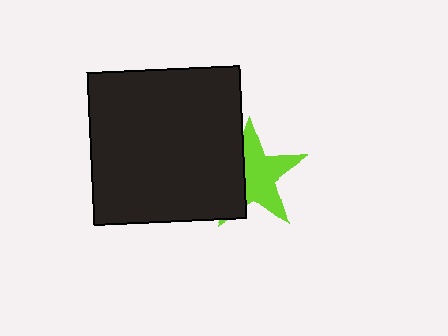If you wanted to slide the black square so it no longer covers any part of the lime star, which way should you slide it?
Slide it left — that is the most direct way to separate the two shapes.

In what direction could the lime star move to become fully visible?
The lime star could move right. That would shift it out from behind the black square entirely.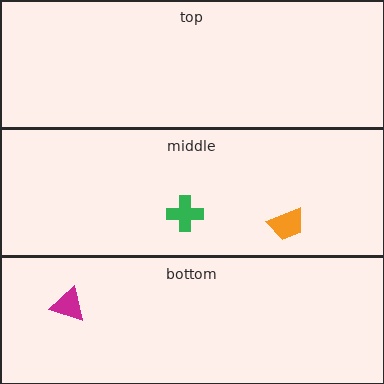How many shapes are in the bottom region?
1.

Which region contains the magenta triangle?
The bottom region.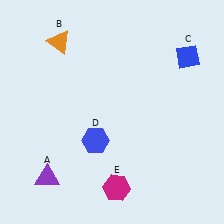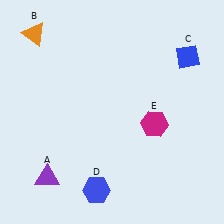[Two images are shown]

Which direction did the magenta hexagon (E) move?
The magenta hexagon (E) moved up.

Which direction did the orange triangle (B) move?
The orange triangle (B) moved left.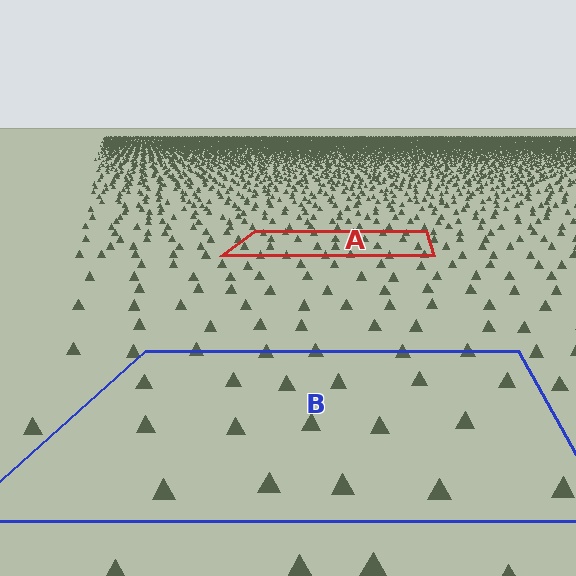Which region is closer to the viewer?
Region B is closer. The texture elements there are larger and more spread out.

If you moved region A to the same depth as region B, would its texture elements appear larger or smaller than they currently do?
They would appear larger. At a closer depth, the same texture elements are projected at a bigger on-screen size.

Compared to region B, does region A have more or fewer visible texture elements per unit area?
Region A has more texture elements per unit area — they are packed more densely because it is farther away.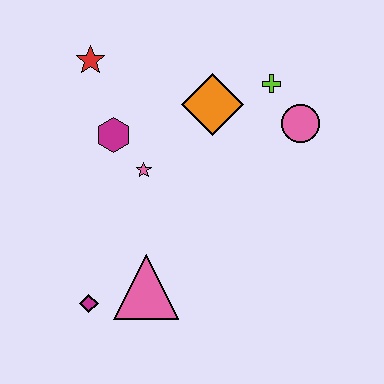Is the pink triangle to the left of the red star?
No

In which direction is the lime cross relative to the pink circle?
The lime cross is above the pink circle.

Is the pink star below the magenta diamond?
No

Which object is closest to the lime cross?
The pink circle is closest to the lime cross.